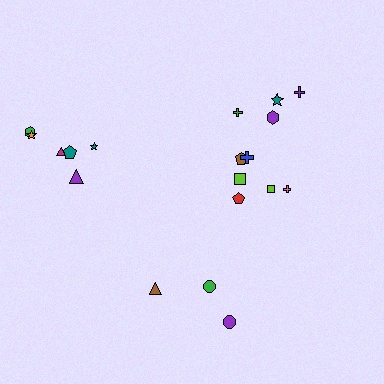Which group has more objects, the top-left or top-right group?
The top-right group.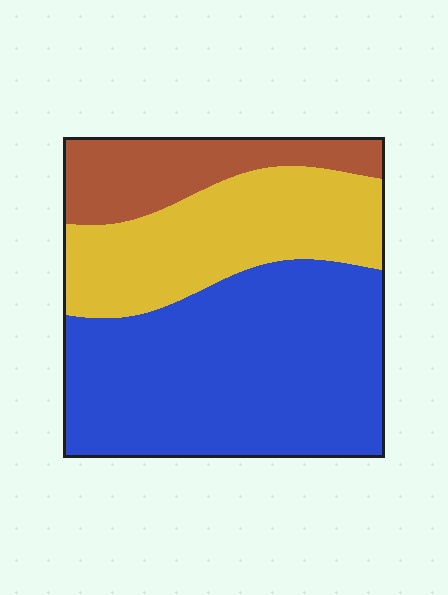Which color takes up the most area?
Blue, at roughly 55%.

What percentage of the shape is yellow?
Yellow takes up about one third (1/3) of the shape.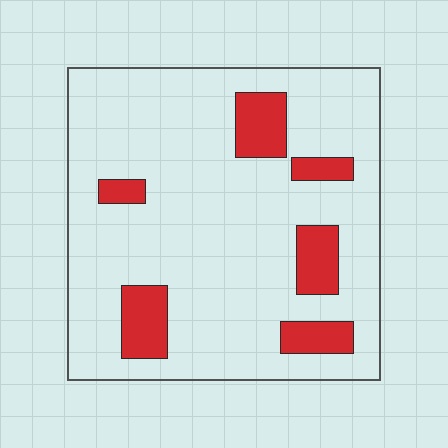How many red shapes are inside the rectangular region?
6.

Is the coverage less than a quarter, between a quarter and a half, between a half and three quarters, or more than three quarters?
Less than a quarter.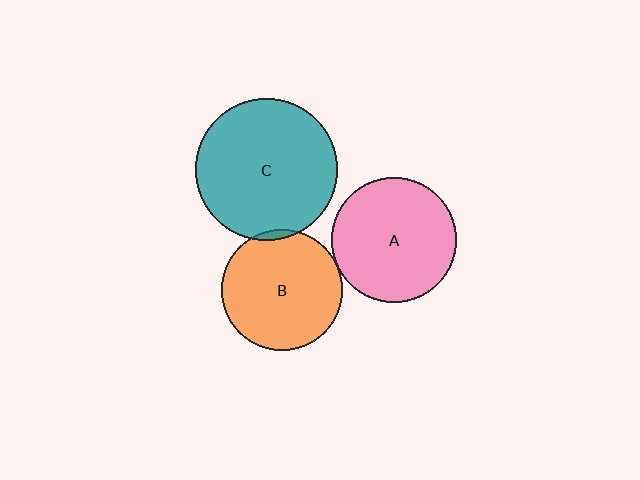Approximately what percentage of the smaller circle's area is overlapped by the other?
Approximately 5%.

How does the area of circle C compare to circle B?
Approximately 1.4 times.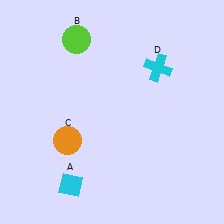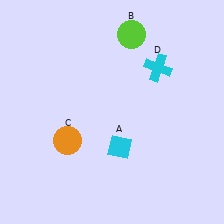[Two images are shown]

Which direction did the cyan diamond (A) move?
The cyan diamond (A) moved right.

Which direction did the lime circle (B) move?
The lime circle (B) moved right.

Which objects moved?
The objects that moved are: the cyan diamond (A), the lime circle (B).